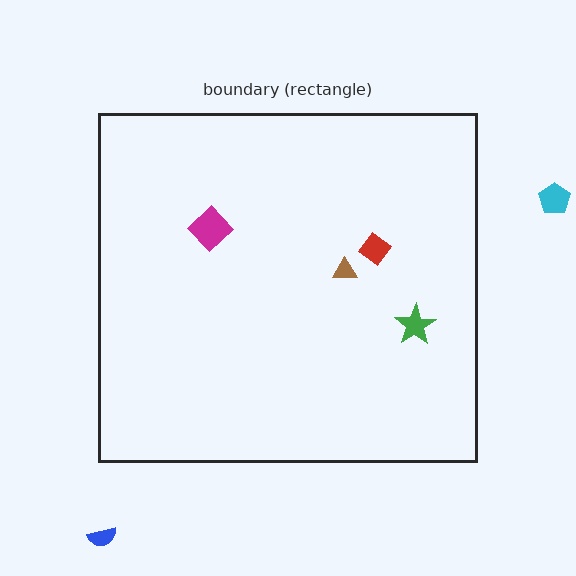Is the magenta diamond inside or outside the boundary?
Inside.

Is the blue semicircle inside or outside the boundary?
Outside.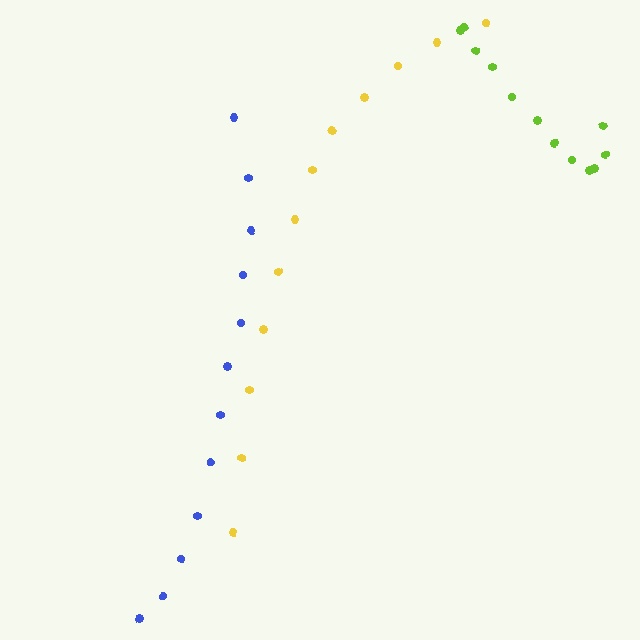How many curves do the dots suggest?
There are 3 distinct paths.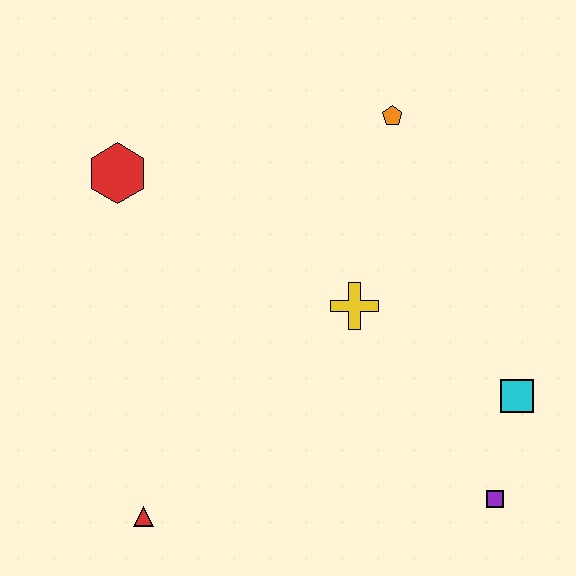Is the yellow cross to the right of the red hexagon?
Yes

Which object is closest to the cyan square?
The purple square is closest to the cyan square.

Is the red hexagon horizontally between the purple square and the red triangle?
No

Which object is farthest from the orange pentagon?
The red triangle is farthest from the orange pentagon.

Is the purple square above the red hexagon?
No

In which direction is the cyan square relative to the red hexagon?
The cyan square is to the right of the red hexagon.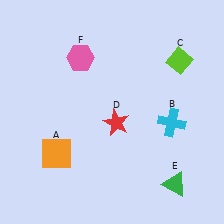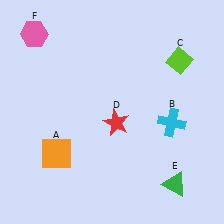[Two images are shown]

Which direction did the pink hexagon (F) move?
The pink hexagon (F) moved left.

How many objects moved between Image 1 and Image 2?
1 object moved between the two images.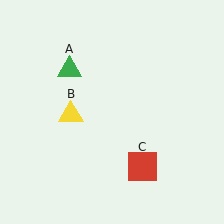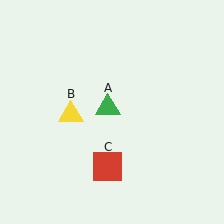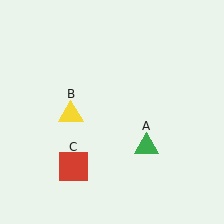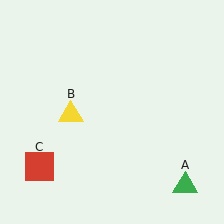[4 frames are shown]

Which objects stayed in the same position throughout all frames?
Yellow triangle (object B) remained stationary.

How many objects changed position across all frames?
2 objects changed position: green triangle (object A), red square (object C).